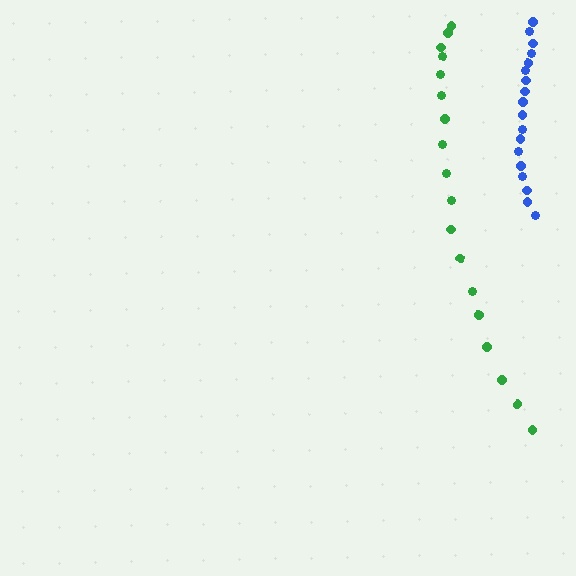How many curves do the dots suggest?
There are 2 distinct paths.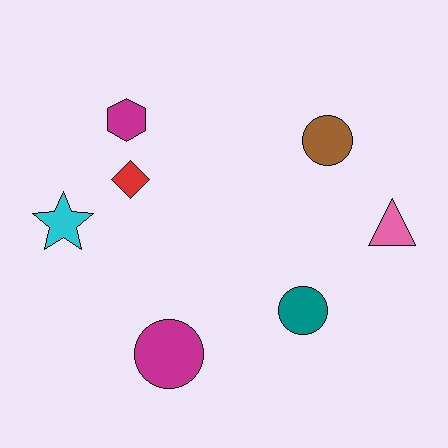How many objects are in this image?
There are 7 objects.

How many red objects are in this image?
There is 1 red object.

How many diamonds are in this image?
There is 1 diamond.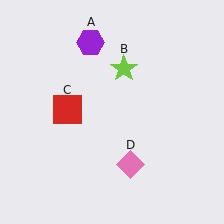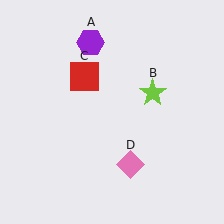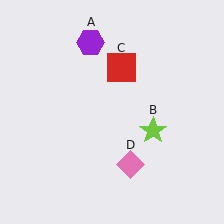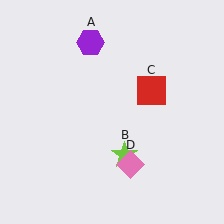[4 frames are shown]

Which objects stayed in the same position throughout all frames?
Purple hexagon (object A) and pink diamond (object D) remained stationary.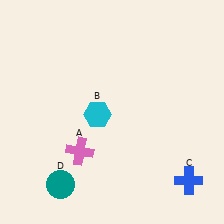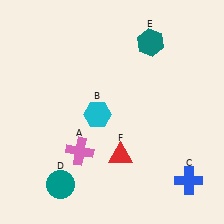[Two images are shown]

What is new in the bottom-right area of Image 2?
A red triangle (F) was added in the bottom-right area of Image 2.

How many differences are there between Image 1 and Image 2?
There are 2 differences between the two images.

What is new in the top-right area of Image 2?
A teal hexagon (E) was added in the top-right area of Image 2.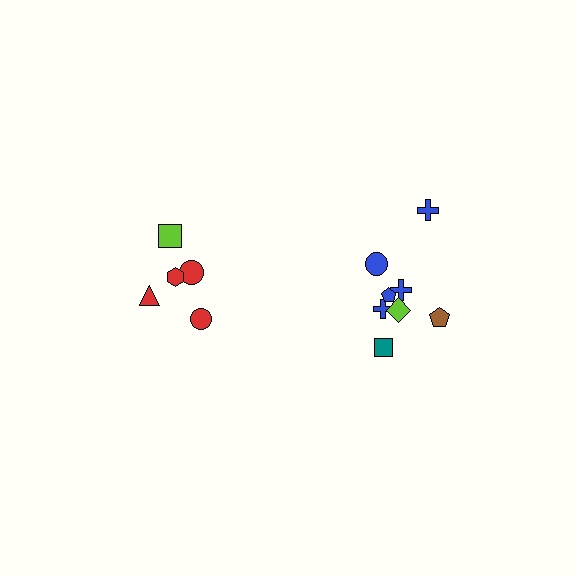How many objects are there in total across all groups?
There are 13 objects.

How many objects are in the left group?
There are 5 objects.